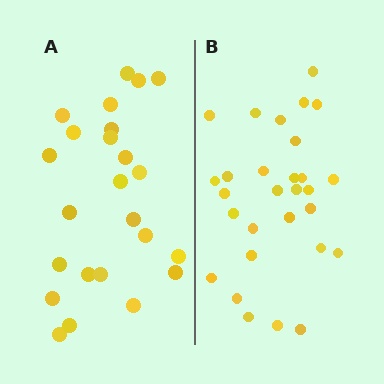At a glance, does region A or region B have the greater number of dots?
Region B (the right region) has more dots.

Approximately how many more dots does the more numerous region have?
Region B has about 5 more dots than region A.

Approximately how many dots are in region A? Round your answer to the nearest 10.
About 20 dots. (The exact count is 24, which rounds to 20.)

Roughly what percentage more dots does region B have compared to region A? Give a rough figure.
About 20% more.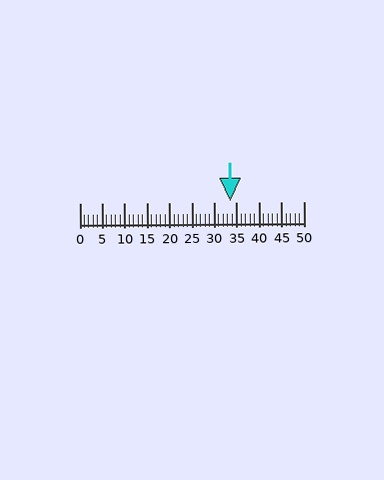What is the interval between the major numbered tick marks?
The major tick marks are spaced 5 units apart.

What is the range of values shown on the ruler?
The ruler shows values from 0 to 50.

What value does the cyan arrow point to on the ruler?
The cyan arrow points to approximately 34.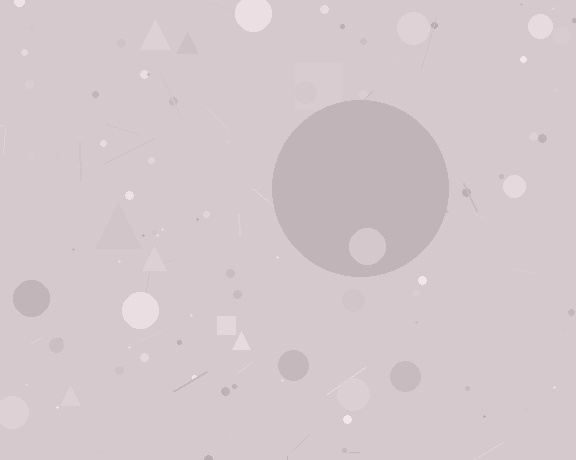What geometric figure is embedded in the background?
A circle is embedded in the background.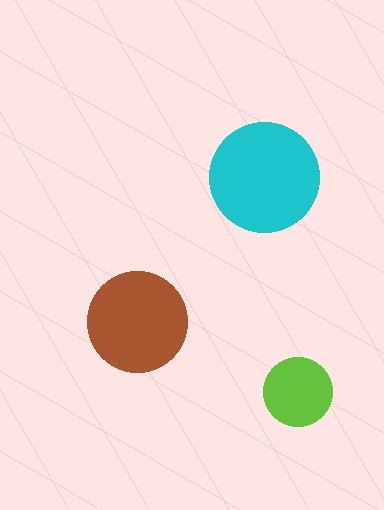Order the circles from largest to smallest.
the cyan one, the brown one, the lime one.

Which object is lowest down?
The lime circle is bottommost.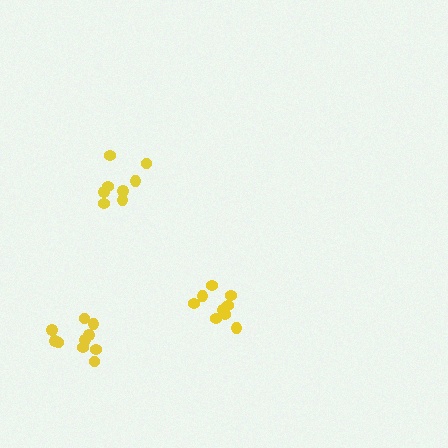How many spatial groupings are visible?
There are 3 spatial groupings.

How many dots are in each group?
Group 1: 10 dots, Group 2: 8 dots, Group 3: 9 dots (27 total).